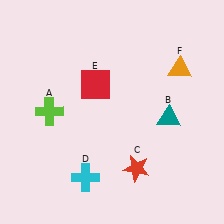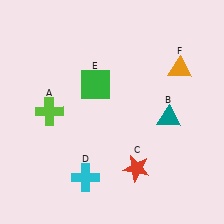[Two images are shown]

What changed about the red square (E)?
In Image 1, E is red. In Image 2, it changed to green.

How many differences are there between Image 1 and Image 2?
There is 1 difference between the two images.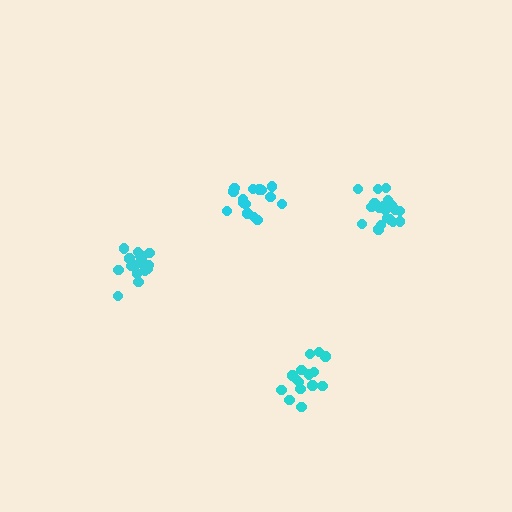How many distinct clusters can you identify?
There are 4 distinct clusters.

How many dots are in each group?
Group 1: 20 dots, Group 2: 16 dots, Group 3: 16 dots, Group 4: 15 dots (67 total).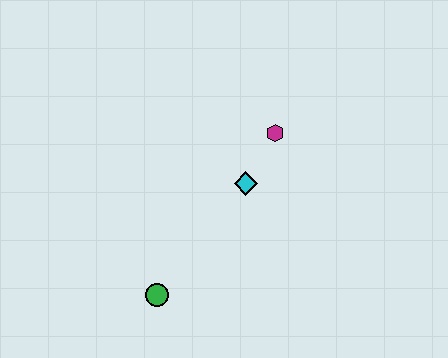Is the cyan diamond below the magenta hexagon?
Yes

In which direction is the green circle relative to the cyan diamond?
The green circle is below the cyan diamond.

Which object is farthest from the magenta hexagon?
The green circle is farthest from the magenta hexagon.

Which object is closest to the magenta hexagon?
The cyan diamond is closest to the magenta hexagon.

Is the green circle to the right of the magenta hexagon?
No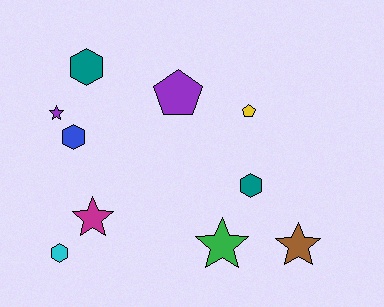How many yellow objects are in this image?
There is 1 yellow object.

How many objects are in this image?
There are 10 objects.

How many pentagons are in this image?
There are 2 pentagons.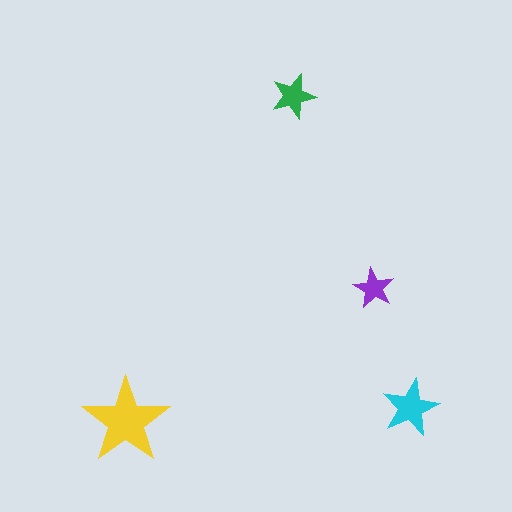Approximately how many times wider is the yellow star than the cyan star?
About 1.5 times wider.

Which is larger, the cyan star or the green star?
The cyan one.